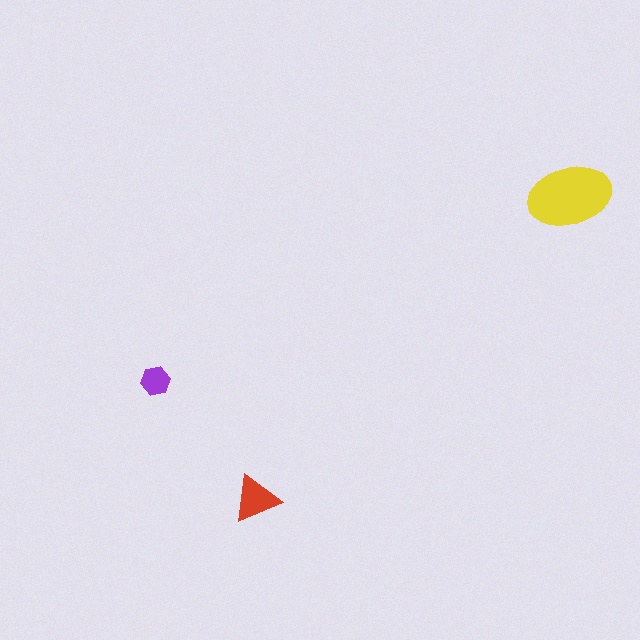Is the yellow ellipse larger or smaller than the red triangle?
Larger.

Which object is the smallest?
The purple hexagon.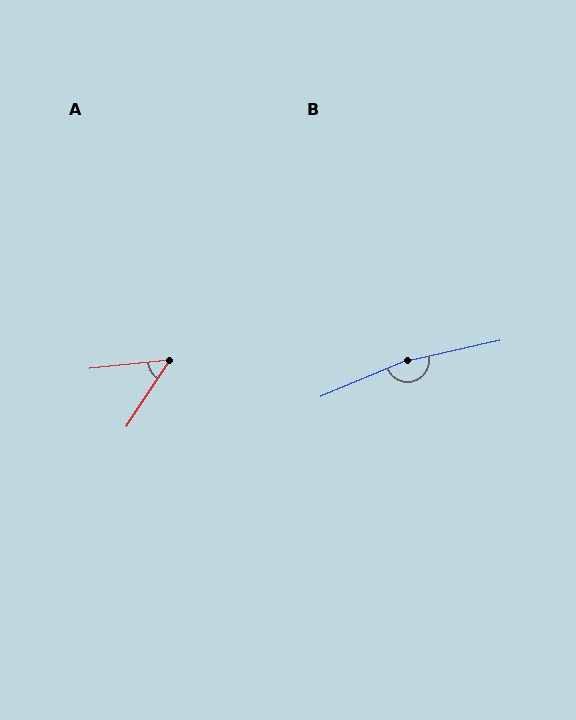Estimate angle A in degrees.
Approximately 51 degrees.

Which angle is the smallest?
A, at approximately 51 degrees.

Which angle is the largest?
B, at approximately 170 degrees.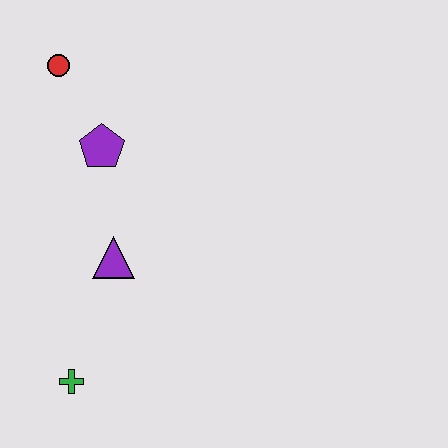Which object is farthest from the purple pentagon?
The green cross is farthest from the purple pentagon.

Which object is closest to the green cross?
The purple triangle is closest to the green cross.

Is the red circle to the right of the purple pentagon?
No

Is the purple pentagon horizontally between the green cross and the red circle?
No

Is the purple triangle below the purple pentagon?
Yes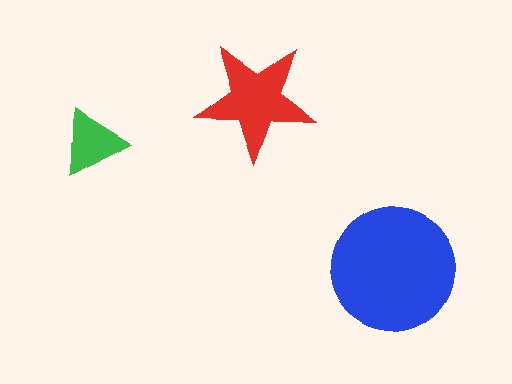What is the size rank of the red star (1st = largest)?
2nd.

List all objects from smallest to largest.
The green triangle, the red star, the blue circle.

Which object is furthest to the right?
The blue circle is rightmost.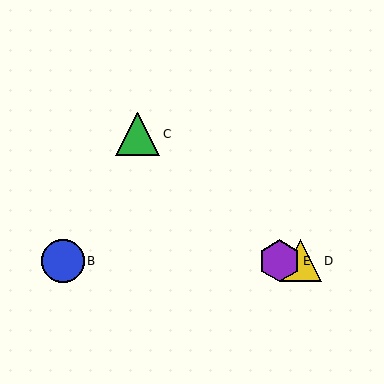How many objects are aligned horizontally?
4 objects (A, B, D, E) are aligned horizontally.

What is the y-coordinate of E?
Object E is at y≈261.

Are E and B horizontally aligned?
Yes, both are at y≈261.